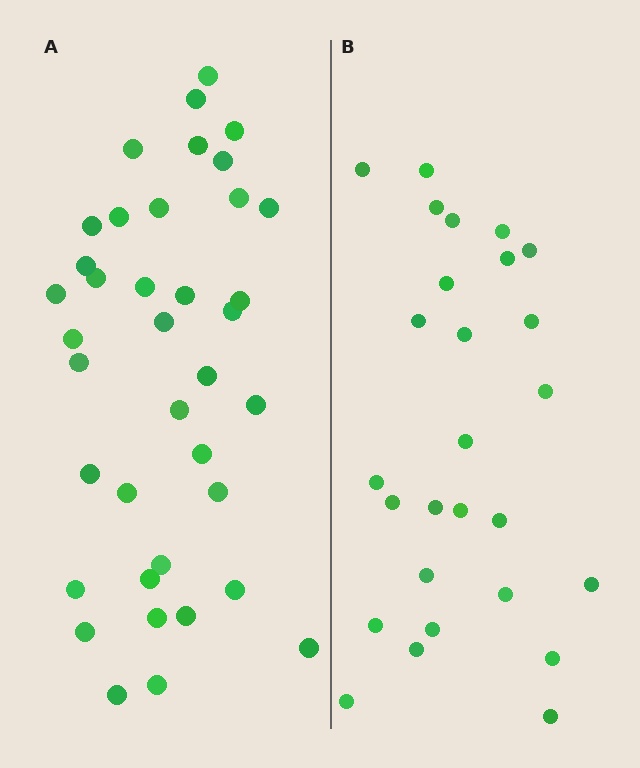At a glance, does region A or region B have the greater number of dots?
Region A (the left region) has more dots.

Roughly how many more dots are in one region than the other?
Region A has roughly 12 or so more dots than region B.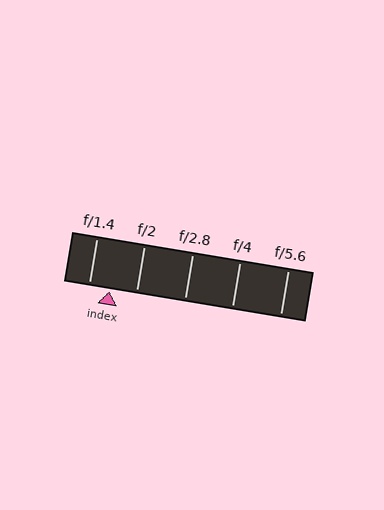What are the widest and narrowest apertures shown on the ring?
The widest aperture shown is f/1.4 and the narrowest is f/5.6.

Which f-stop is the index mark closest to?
The index mark is closest to f/1.4.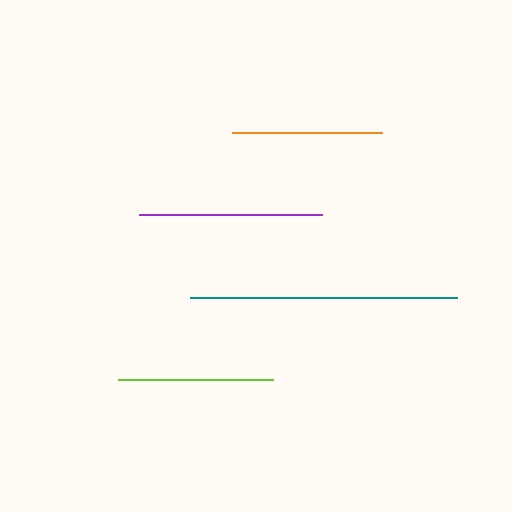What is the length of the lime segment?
The lime segment is approximately 155 pixels long.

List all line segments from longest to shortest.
From longest to shortest: teal, purple, lime, orange.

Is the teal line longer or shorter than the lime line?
The teal line is longer than the lime line.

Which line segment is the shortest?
The orange line is the shortest at approximately 150 pixels.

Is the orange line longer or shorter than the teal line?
The teal line is longer than the orange line.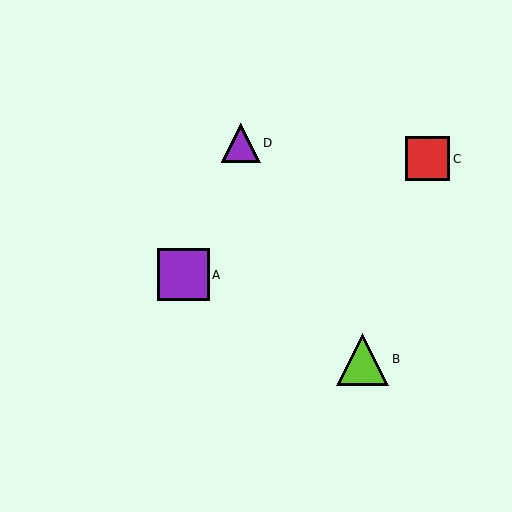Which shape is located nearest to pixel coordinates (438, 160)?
The red square (labeled C) at (428, 159) is nearest to that location.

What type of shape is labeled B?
Shape B is a lime triangle.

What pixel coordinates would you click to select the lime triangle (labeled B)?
Click at (363, 359) to select the lime triangle B.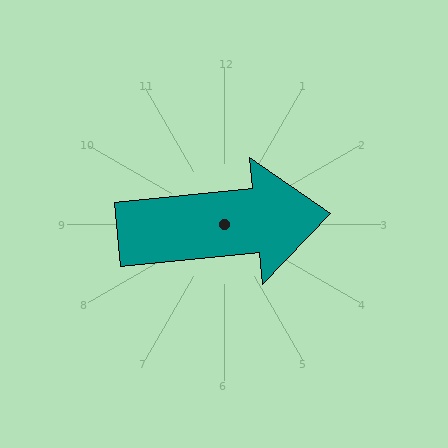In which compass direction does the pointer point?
East.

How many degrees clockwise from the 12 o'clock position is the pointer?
Approximately 84 degrees.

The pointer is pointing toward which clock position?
Roughly 3 o'clock.